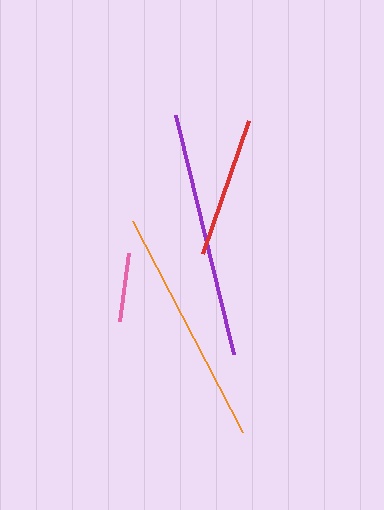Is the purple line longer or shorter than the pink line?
The purple line is longer than the pink line.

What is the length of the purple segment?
The purple segment is approximately 246 pixels long.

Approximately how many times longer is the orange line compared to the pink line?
The orange line is approximately 3.5 times the length of the pink line.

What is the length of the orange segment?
The orange segment is approximately 238 pixels long.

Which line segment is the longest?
The purple line is the longest at approximately 246 pixels.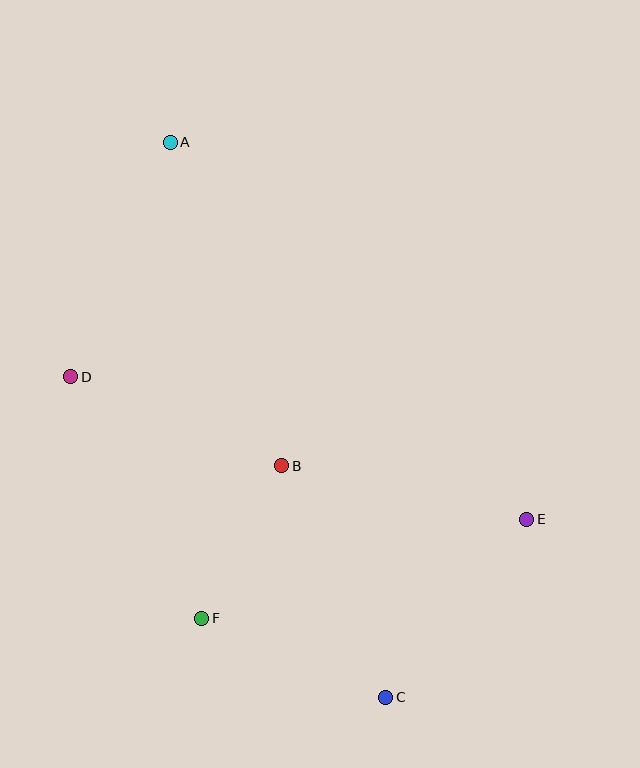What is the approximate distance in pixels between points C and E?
The distance between C and E is approximately 227 pixels.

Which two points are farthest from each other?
Points A and C are farthest from each other.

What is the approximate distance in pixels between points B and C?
The distance between B and C is approximately 254 pixels.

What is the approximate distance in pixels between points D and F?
The distance between D and F is approximately 275 pixels.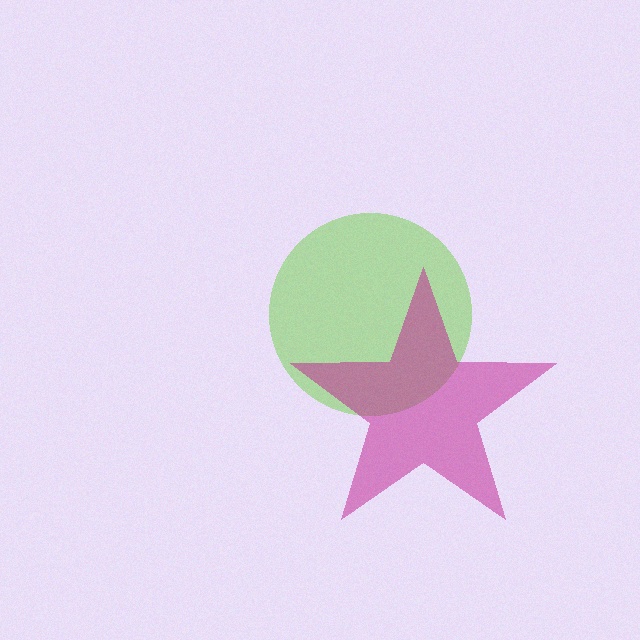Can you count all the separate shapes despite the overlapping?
Yes, there are 2 separate shapes.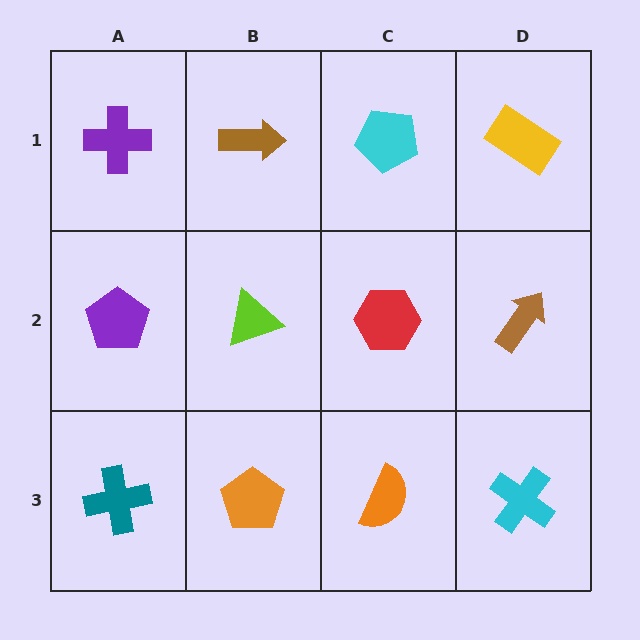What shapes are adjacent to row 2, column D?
A yellow rectangle (row 1, column D), a cyan cross (row 3, column D), a red hexagon (row 2, column C).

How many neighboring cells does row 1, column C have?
3.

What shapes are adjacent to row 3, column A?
A purple pentagon (row 2, column A), an orange pentagon (row 3, column B).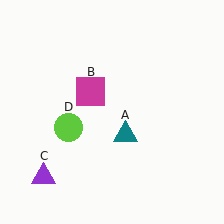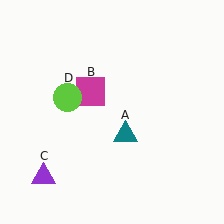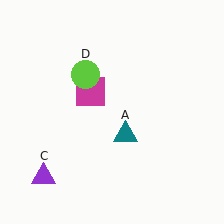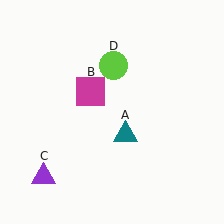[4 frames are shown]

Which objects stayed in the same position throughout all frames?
Teal triangle (object A) and magenta square (object B) and purple triangle (object C) remained stationary.